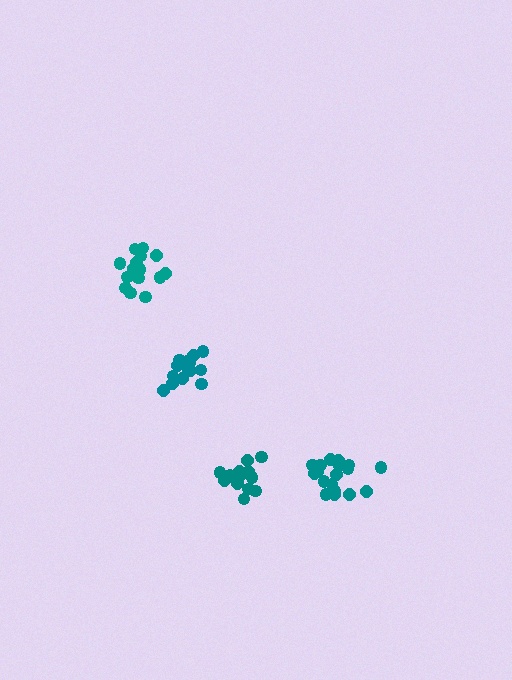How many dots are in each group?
Group 1: 15 dots, Group 2: 14 dots, Group 3: 18 dots, Group 4: 13 dots (60 total).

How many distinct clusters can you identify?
There are 4 distinct clusters.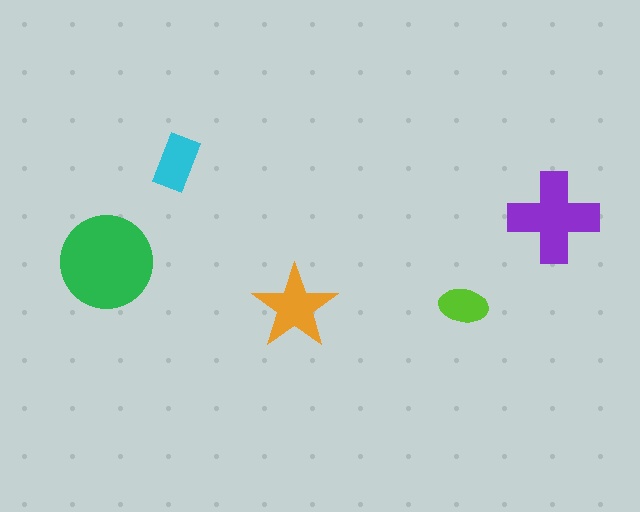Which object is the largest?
The green circle.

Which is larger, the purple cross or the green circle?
The green circle.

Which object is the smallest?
The lime ellipse.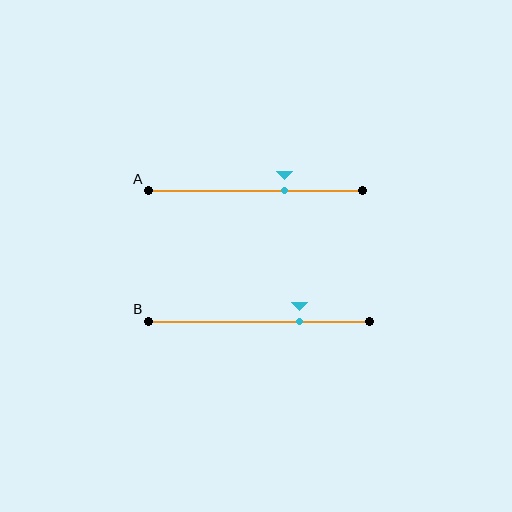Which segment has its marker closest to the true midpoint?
Segment A has its marker closest to the true midpoint.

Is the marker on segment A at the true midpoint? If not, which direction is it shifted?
No, the marker on segment A is shifted to the right by about 14% of the segment length.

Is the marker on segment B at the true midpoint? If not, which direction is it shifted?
No, the marker on segment B is shifted to the right by about 18% of the segment length.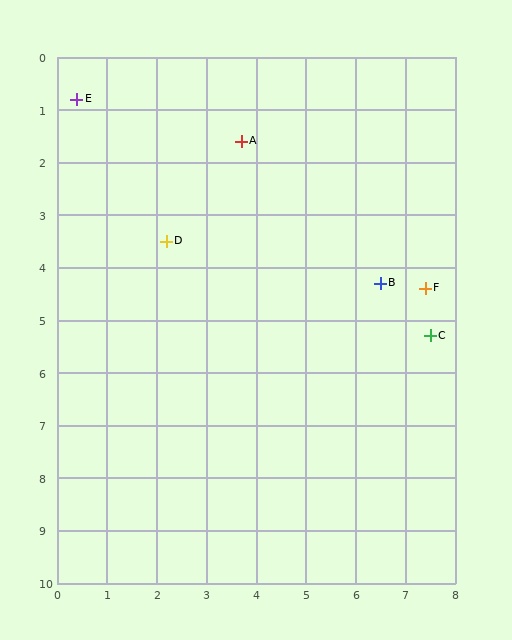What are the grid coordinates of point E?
Point E is at approximately (0.4, 0.8).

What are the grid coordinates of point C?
Point C is at approximately (7.5, 5.3).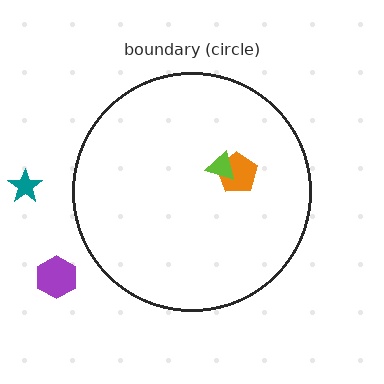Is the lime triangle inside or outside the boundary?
Inside.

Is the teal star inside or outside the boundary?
Outside.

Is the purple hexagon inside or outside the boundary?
Outside.